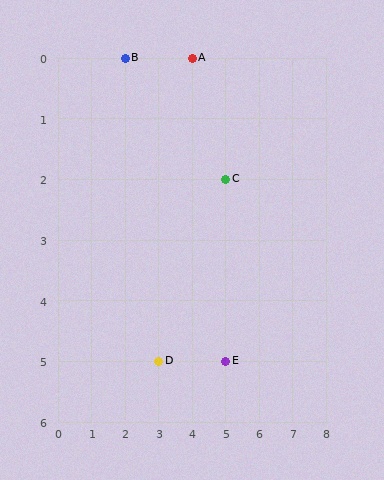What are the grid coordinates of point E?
Point E is at grid coordinates (5, 5).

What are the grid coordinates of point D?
Point D is at grid coordinates (3, 5).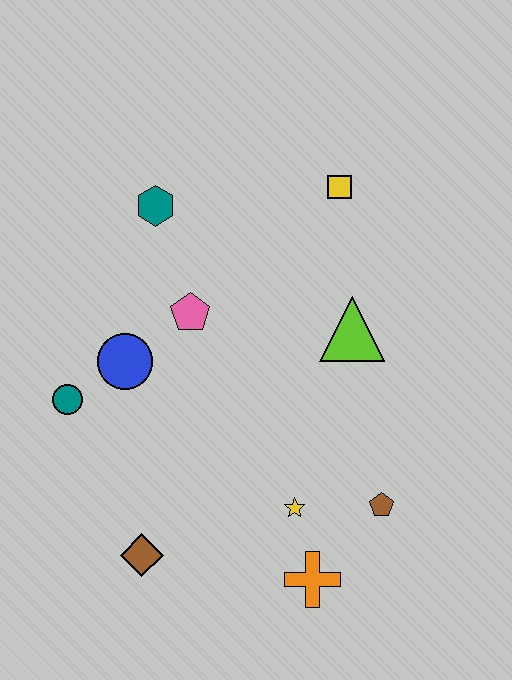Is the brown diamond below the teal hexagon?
Yes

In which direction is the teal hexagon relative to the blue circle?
The teal hexagon is above the blue circle.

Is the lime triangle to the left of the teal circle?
No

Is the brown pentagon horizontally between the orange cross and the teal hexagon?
No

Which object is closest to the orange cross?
The yellow star is closest to the orange cross.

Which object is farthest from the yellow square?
The brown diamond is farthest from the yellow square.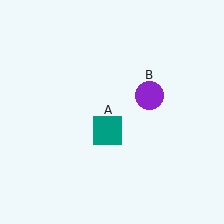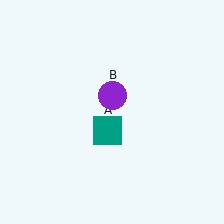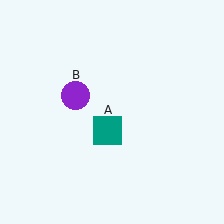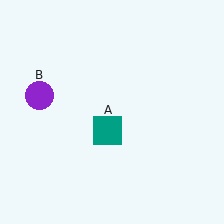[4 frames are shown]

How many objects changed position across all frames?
1 object changed position: purple circle (object B).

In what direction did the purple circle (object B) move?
The purple circle (object B) moved left.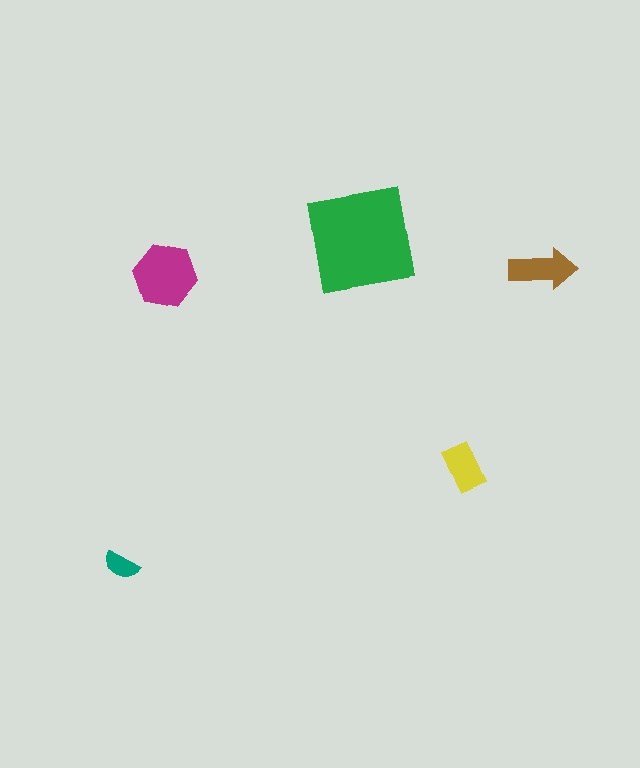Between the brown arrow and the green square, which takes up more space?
The green square.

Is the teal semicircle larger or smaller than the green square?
Smaller.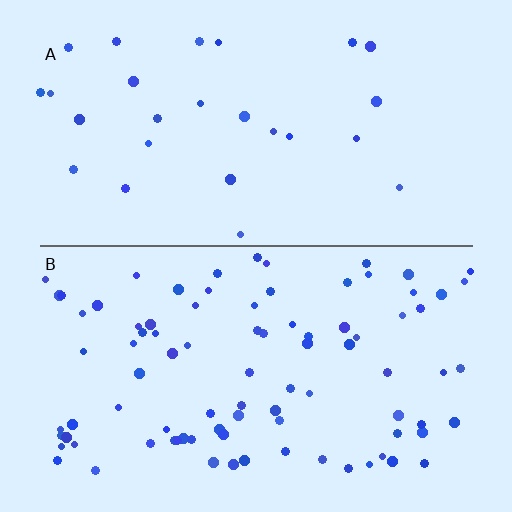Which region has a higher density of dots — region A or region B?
B (the bottom).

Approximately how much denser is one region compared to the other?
Approximately 3.3× — region B over region A.